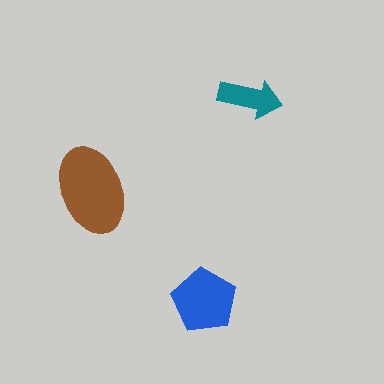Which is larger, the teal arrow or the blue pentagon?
The blue pentagon.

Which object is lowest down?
The blue pentagon is bottommost.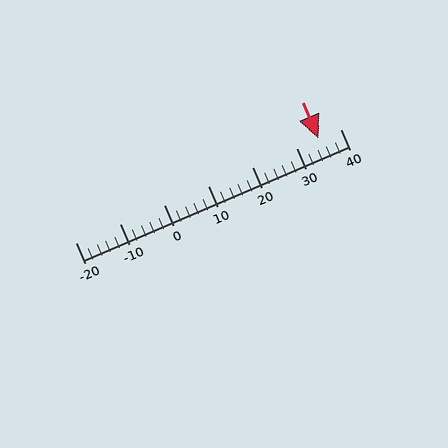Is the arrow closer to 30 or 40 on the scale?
The arrow is closer to 40.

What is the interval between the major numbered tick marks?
The major tick marks are spaced 10 units apart.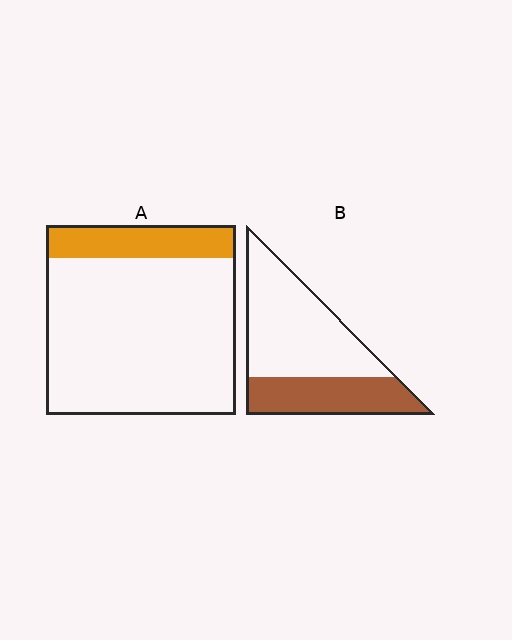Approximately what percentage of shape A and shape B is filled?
A is approximately 15% and B is approximately 35%.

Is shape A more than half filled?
No.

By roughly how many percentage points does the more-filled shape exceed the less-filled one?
By roughly 20 percentage points (B over A).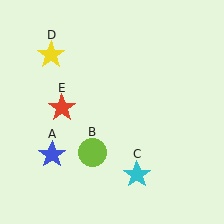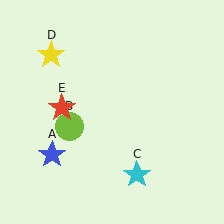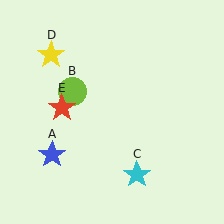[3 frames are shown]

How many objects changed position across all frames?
1 object changed position: lime circle (object B).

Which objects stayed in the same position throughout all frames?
Blue star (object A) and cyan star (object C) and yellow star (object D) and red star (object E) remained stationary.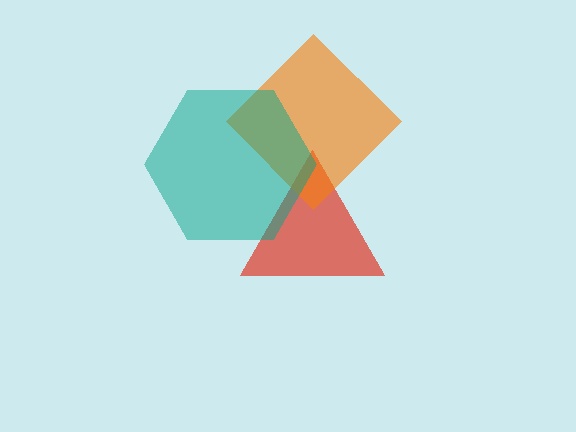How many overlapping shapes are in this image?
There are 3 overlapping shapes in the image.